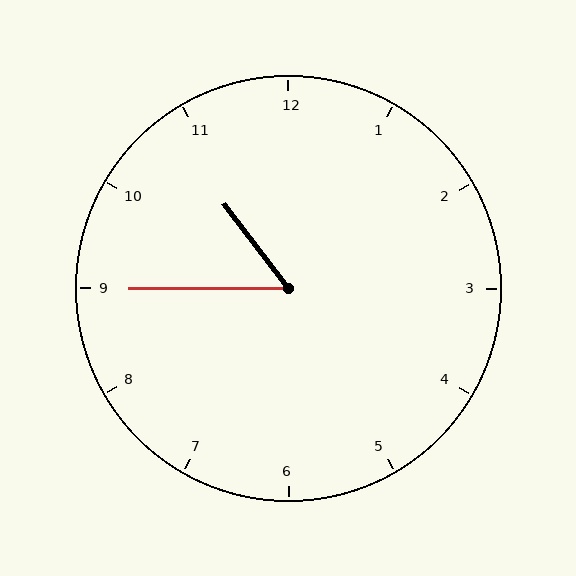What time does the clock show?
10:45.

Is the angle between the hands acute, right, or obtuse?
It is acute.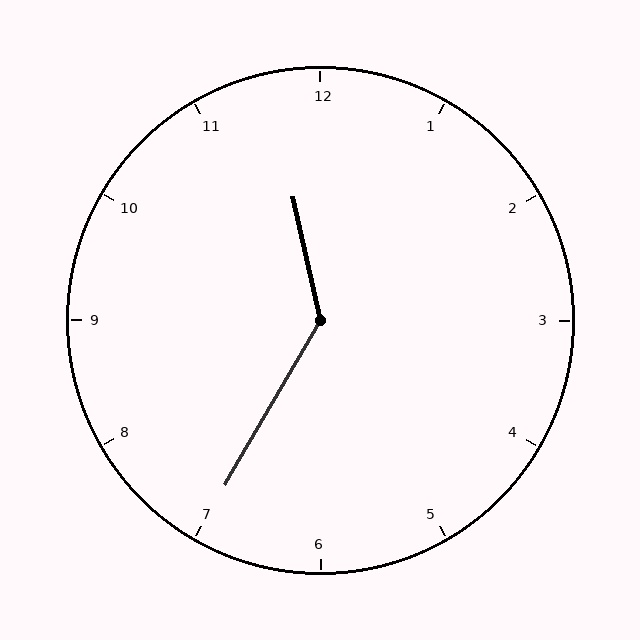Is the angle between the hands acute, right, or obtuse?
It is obtuse.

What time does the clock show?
11:35.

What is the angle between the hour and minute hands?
Approximately 138 degrees.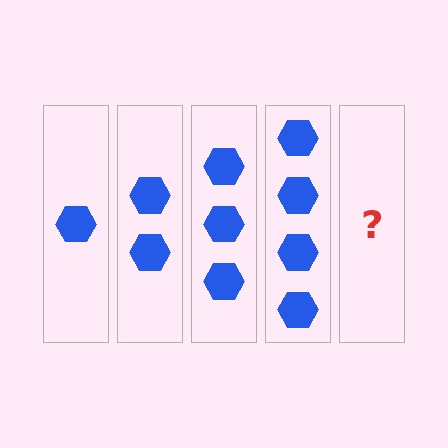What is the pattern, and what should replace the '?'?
The pattern is that each step adds one more hexagon. The '?' should be 5 hexagons.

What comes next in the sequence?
The next element should be 5 hexagons.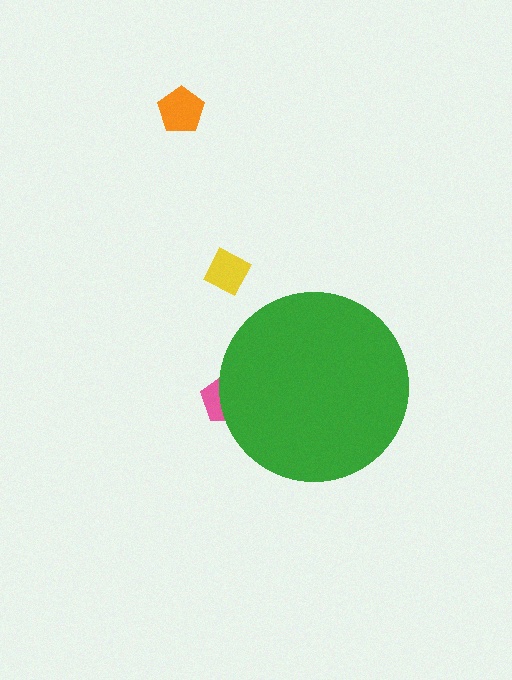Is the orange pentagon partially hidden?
No, the orange pentagon is fully visible.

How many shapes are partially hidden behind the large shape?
1 shape is partially hidden.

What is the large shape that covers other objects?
A green circle.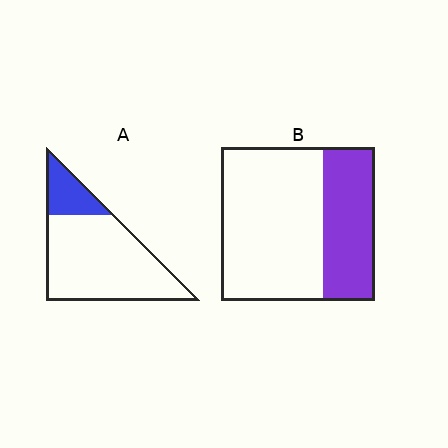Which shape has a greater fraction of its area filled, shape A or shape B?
Shape B.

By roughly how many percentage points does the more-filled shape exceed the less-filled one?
By roughly 15 percentage points (B over A).